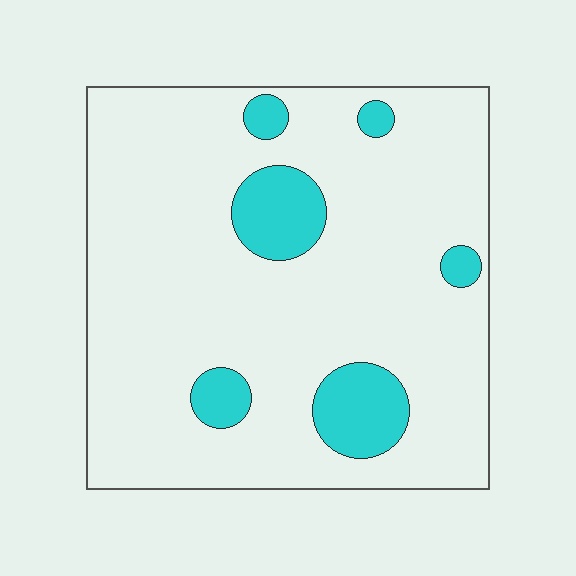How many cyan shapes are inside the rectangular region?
6.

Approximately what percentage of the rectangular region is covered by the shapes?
Approximately 15%.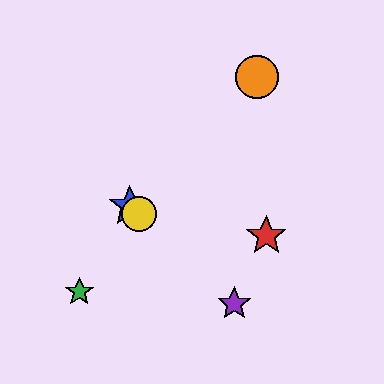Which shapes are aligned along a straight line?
The blue star, the yellow circle, the purple star are aligned along a straight line.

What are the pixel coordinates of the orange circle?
The orange circle is at (257, 77).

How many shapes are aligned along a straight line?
3 shapes (the blue star, the yellow circle, the purple star) are aligned along a straight line.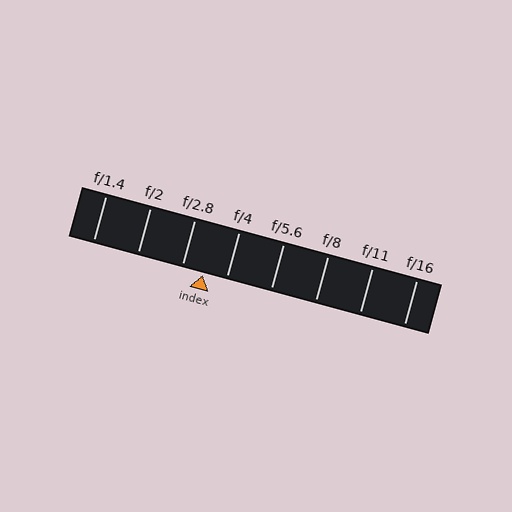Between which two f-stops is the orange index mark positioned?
The index mark is between f/2.8 and f/4.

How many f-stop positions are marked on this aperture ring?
There are 8 f-stop positions marked.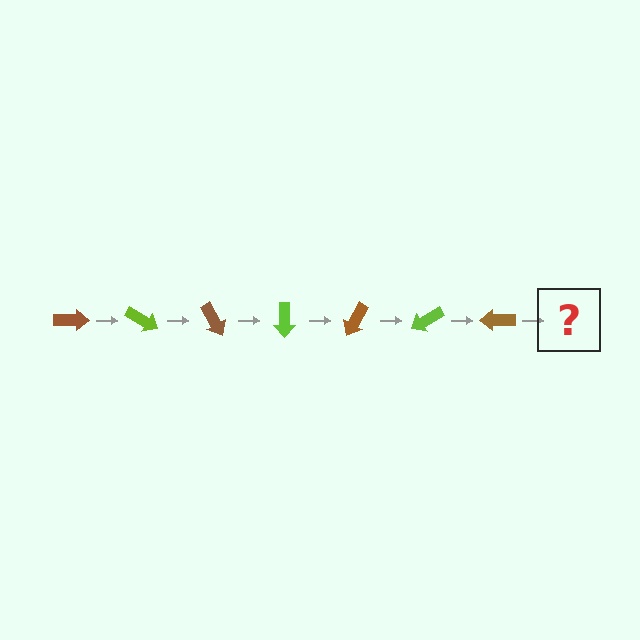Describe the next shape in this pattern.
It should be a lime arrow, rotated 210 degrees from the start.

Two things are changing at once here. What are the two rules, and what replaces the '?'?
The two rules are that it rotates 30 degrees each step and the color cycles through brown and lime. The '?' should be a lime arrow, rotated 210 degrees from the start.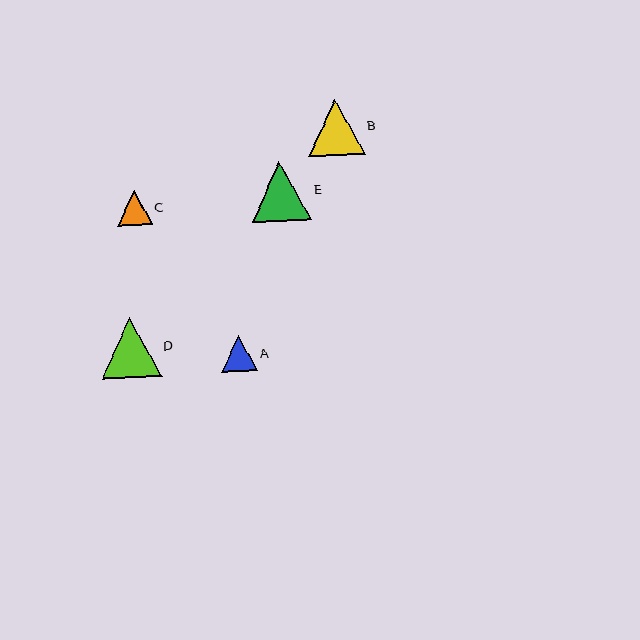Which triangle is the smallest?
Triangle C is the smallest with a size of approximately 35 pixels.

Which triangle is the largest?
Triangle D is the largest with a size of approximately 60 pixels.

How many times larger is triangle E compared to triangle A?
Triangle E is approximately 1.7 times the size of triangle A.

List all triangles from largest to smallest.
From largest to smallest: D, E, B, A, C.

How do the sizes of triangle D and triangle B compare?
Triangle D and triangle B are approximately the same size.